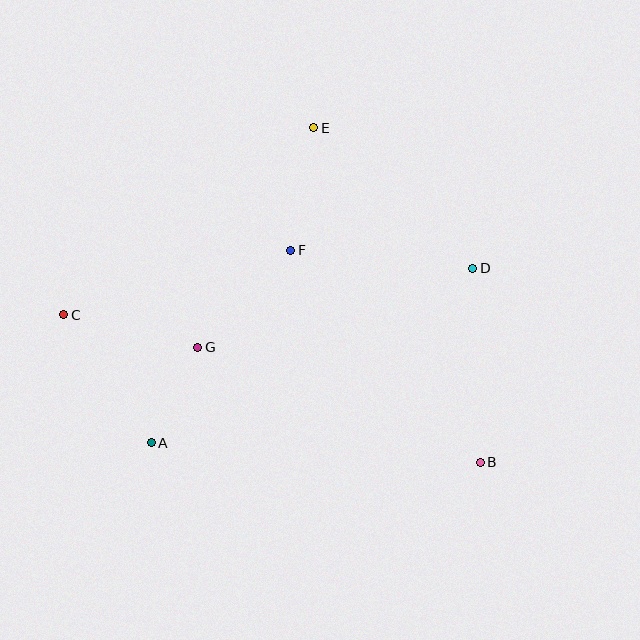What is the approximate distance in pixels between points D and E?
The distance between D and E is approximately 212 pixels.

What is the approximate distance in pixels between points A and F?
The distance between A and F is approximately 238 pixels.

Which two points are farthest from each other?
Points B and C are farthest from each other.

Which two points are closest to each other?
Points A and G are closest to each other.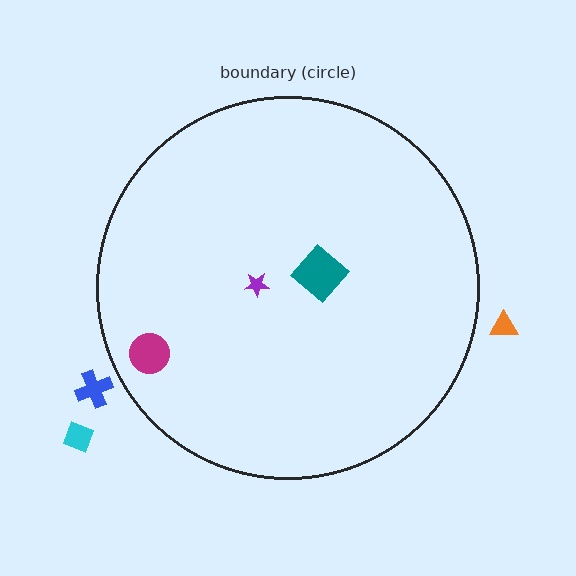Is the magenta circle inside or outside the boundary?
Inside.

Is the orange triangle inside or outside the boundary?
Outside.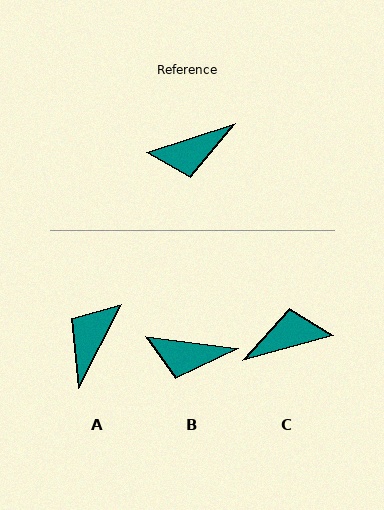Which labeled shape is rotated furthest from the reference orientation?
C, about 177 degrees away.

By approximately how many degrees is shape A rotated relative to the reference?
Approximately 135 degrees clockwise.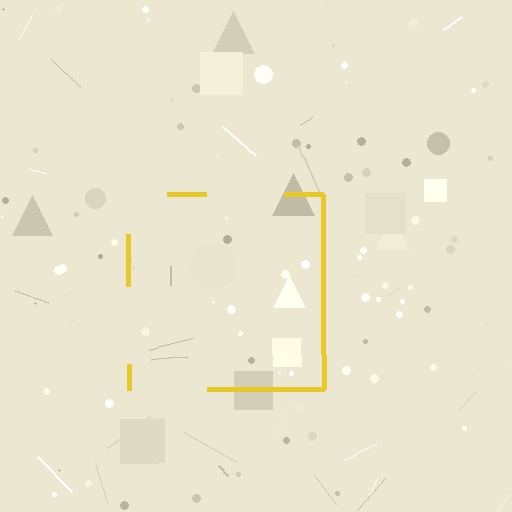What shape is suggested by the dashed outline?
The dashed outline suggests a square.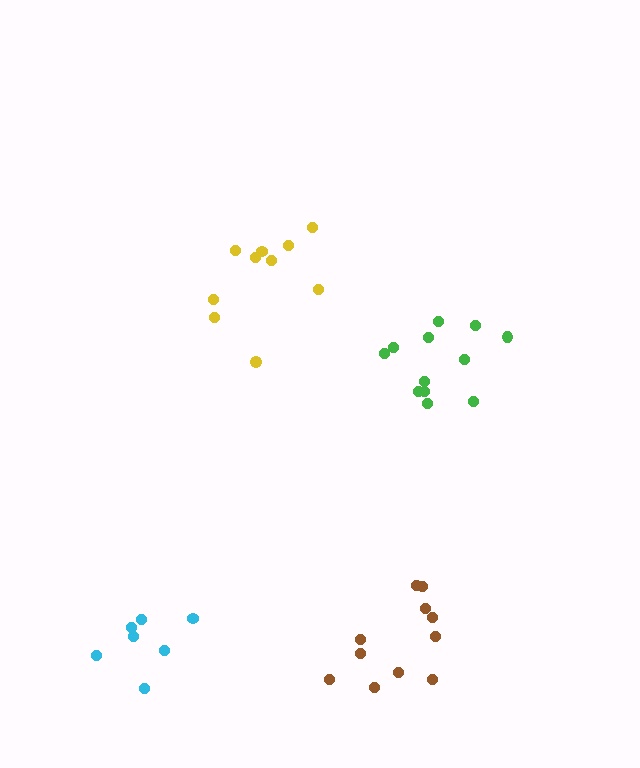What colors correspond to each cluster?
The clusters are colored: yellow, green, brown, cyan.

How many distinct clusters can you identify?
There are 4 distinct clusters.